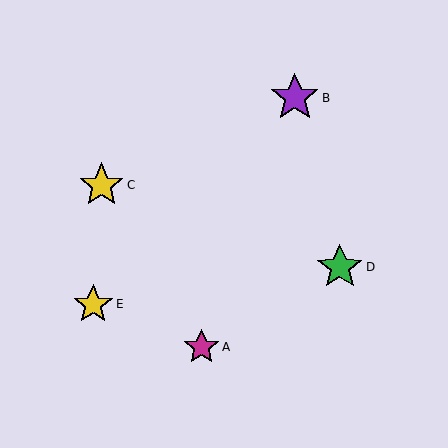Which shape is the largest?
The purple star (labeled B) is the largest.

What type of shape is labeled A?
Shape A is a magenta star.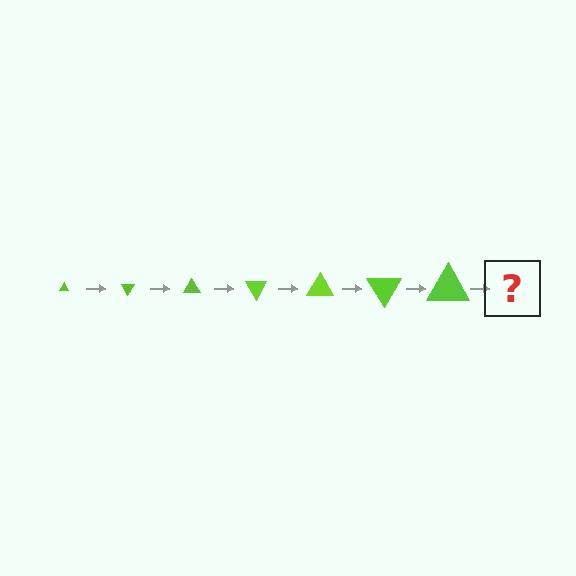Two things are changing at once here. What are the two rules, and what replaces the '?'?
The two rules are that the triangle grows larger each step and it rotates 60 degrees each step. The '?' should be a triangle, larger than the previous one and rotated 420 degrees from the start.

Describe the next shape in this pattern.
It should be a triangle, larger than the previous one and rotated 420 degrees from the start.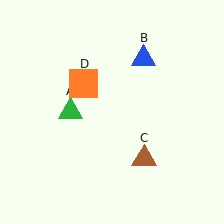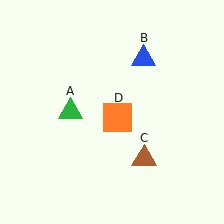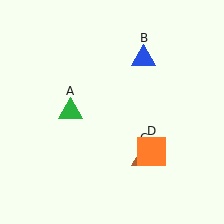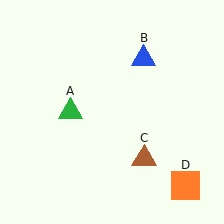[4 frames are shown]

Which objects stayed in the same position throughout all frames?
Green triangle (object A) and blue triangle (object B) and brown triangle (object C) remained stationary.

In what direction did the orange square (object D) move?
The orange square (object D) moved down and to the right.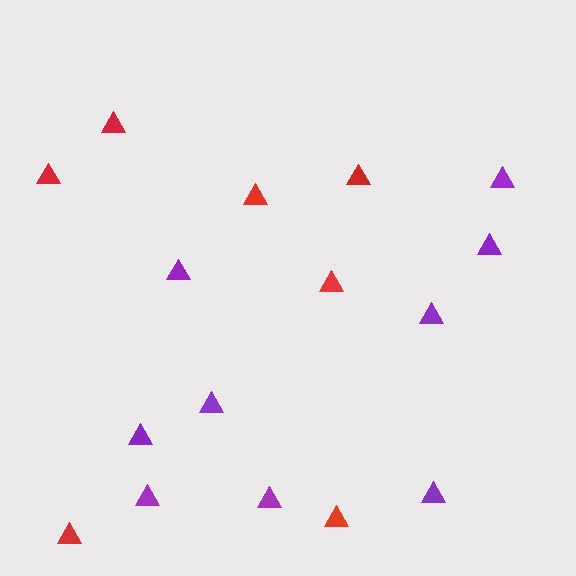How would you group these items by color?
There are 2 groups: one group of red triangles (7) and one group of purple triangles (9).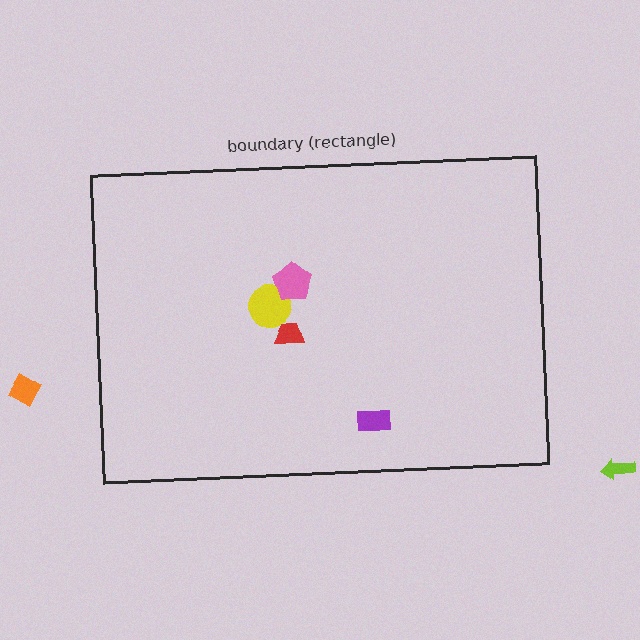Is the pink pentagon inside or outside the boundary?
Inside.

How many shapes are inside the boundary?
4 inside, 2 outside.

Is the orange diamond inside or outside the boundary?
Outside.